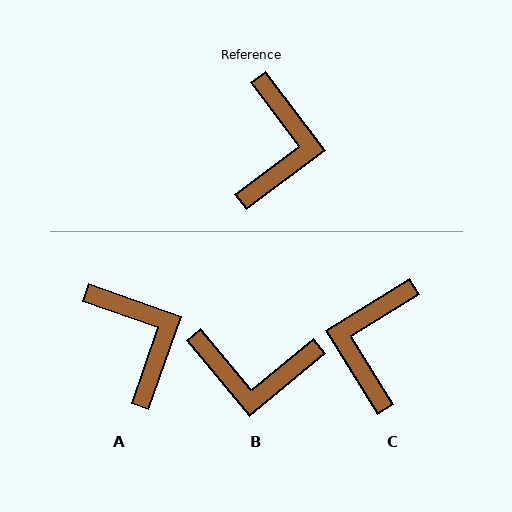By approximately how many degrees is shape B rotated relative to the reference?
Approximately 87 degrees clockwise.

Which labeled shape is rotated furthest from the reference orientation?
C, about 175 degrees away.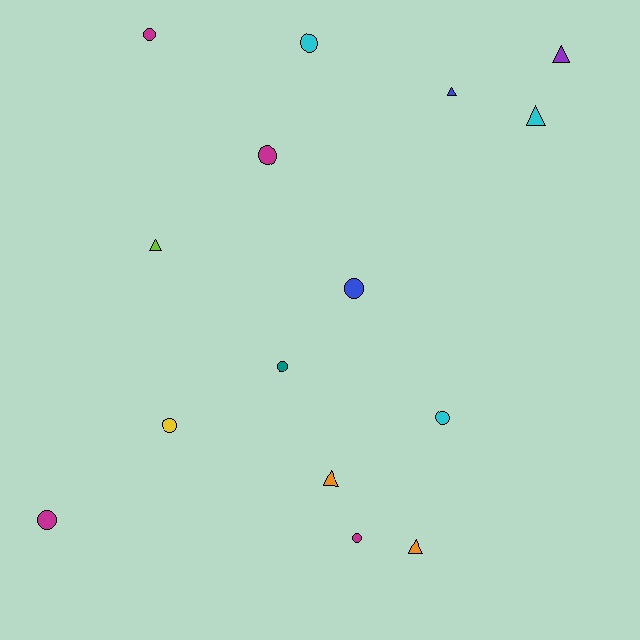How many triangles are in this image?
There are 6 triangles.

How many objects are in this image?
There are 15 objects.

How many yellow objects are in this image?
There is 1 yellow object.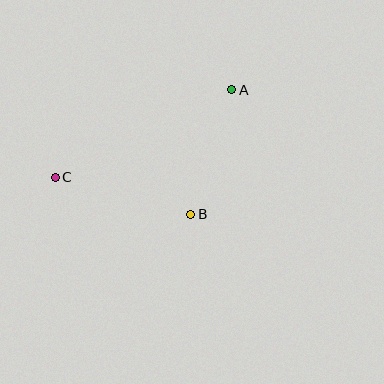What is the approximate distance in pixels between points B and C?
The distance between B and C is approximately 140 pixels.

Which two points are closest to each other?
Points A and B are closest to each other.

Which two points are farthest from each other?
Points A and C are farthest from each other.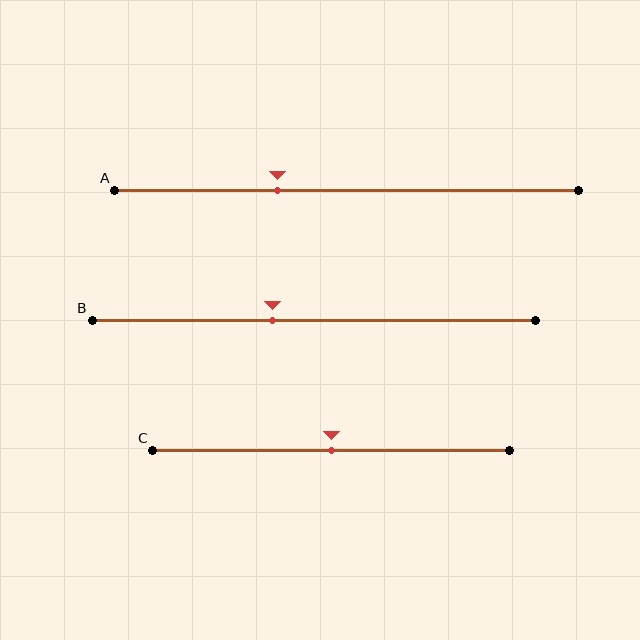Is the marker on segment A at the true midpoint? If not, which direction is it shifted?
No, the marker on segment A is shifted to the left by about 15% of the segment length.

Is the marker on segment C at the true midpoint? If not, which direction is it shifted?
Yes, the marker on segment C is at the true midpoint.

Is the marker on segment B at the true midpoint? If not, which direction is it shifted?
No, the marker on segment B is shifted to the left by about 9% of the segment length.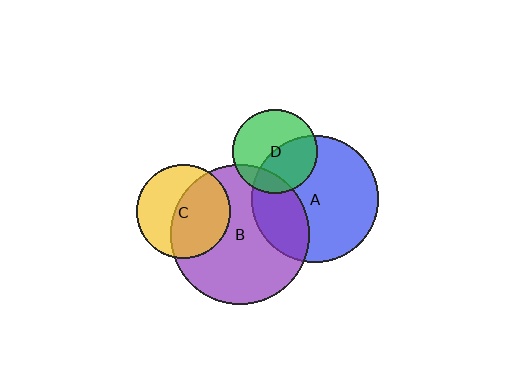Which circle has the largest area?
Circle B (purple).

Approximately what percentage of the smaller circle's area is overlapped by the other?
Approximately 30%.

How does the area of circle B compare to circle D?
Approximately 2.7 times.